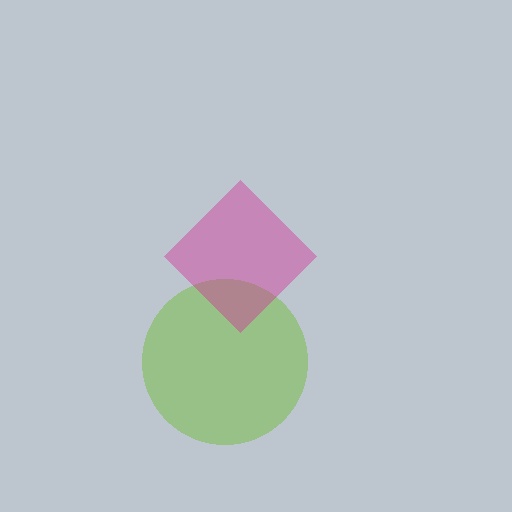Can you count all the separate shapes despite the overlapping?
Yes, there are 2 separate shapes.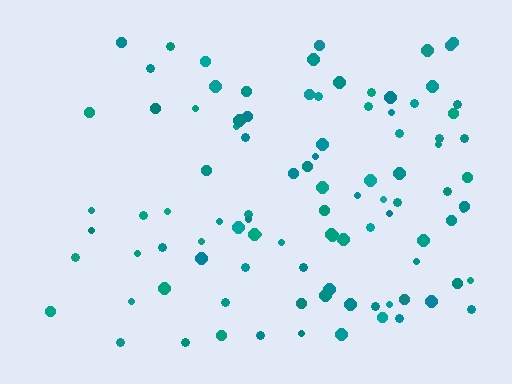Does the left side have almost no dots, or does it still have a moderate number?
Still a moderate number, just noticeably fewer than the right.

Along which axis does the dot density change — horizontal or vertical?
Horizontal.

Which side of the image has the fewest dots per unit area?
The left.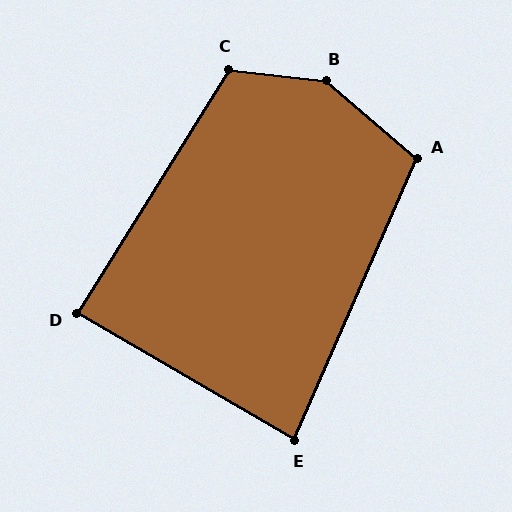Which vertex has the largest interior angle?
B, at approximately 146 degrees.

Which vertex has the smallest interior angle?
E, at approximately 83 degrees.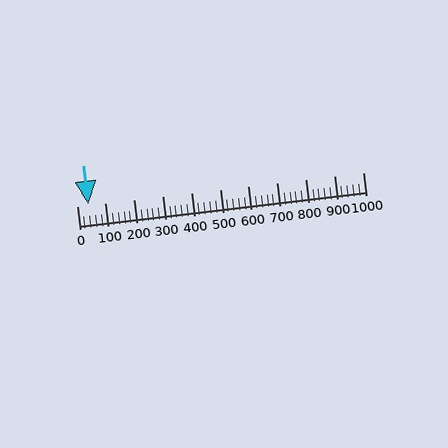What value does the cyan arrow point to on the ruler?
The cyan arrow points to approximately 41.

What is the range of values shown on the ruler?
The ruler shows values from 0 to 1000.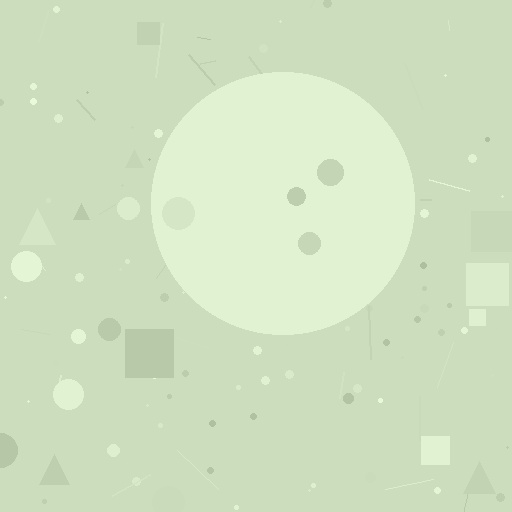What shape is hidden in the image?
A circle is hidden in the image.